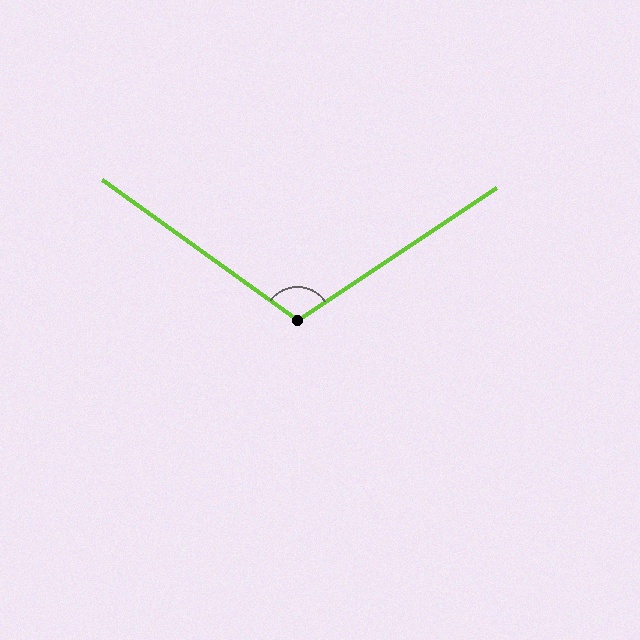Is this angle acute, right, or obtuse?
It is obtuse.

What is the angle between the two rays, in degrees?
Approximately 111 degrees.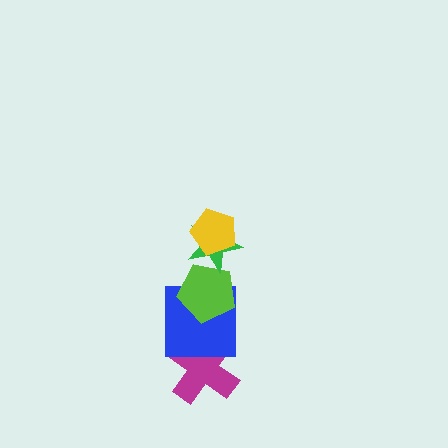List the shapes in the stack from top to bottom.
From top to bottom: the yellow pentagon, the green star, the lime pentagon, the blue square, the magenta cross.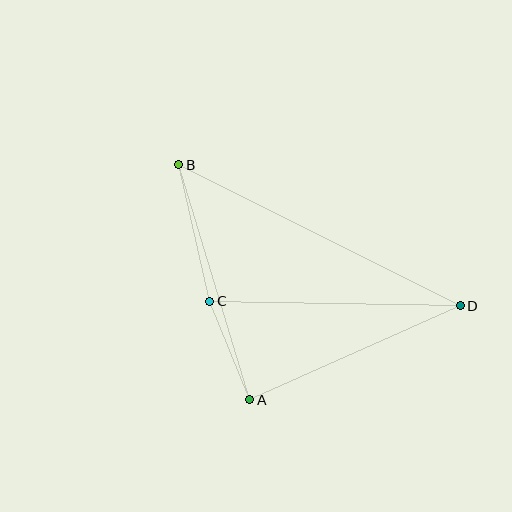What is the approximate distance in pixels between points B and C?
The distance between B and C is approximately 140 pixels.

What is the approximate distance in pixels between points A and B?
The distance between A and B is approximately 245 pixels.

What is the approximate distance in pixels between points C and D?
The distance between C and D is approximately 251 pixels.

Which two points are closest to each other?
Points A and C are closest to each other.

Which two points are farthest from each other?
Points B and D are farthest from each other.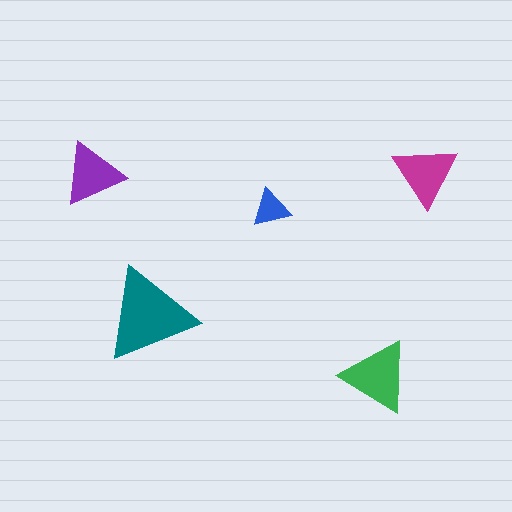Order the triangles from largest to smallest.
the teal one, the green one, the magenta one, the purple one, the blue one.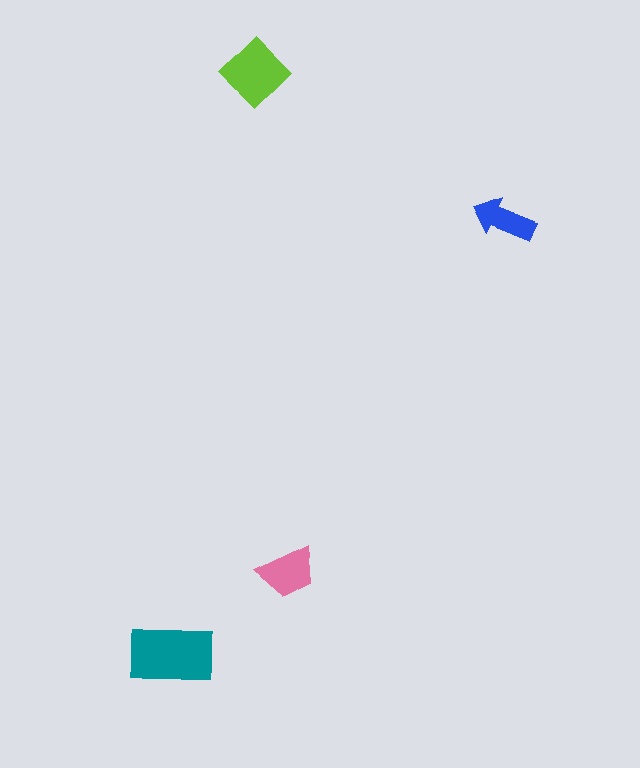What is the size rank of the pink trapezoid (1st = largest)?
3rd.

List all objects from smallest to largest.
The blue arrow, the pink trapezoid, the lime diamond, the teal rectangle.